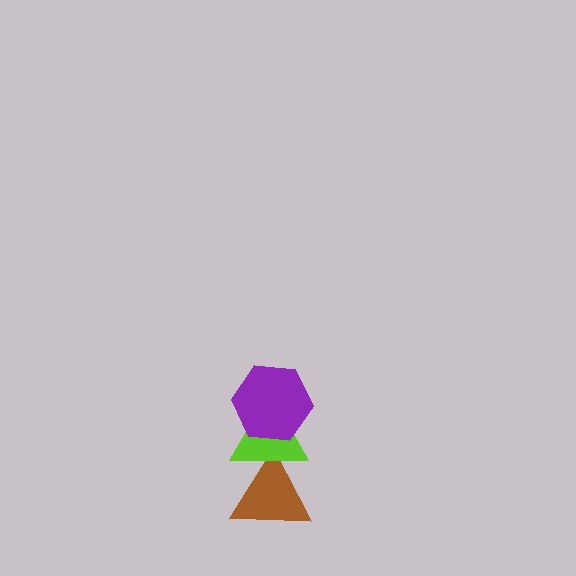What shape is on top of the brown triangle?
The lime triangle is on top of the brown triangle.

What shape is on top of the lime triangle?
The purple hexagon is on top of the lime triangle.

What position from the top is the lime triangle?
The lime triangle is 2nd from the top.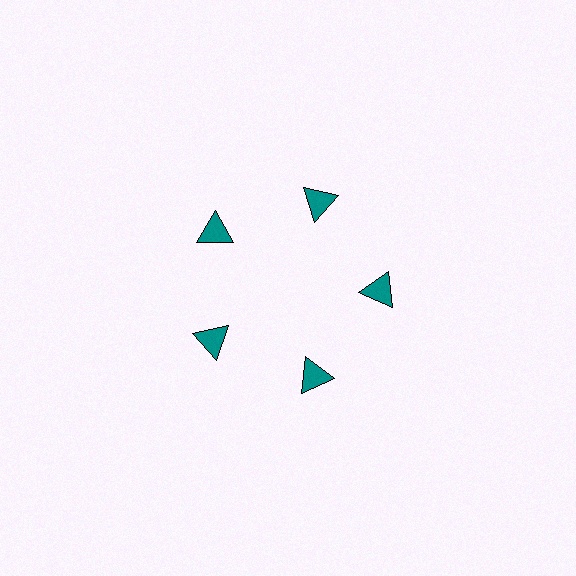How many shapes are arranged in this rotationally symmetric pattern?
There are 5 shapes, arranged in 5 groups of 1.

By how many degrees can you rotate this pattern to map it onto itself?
The pattern maps onto itself every 72 degrees of rotation.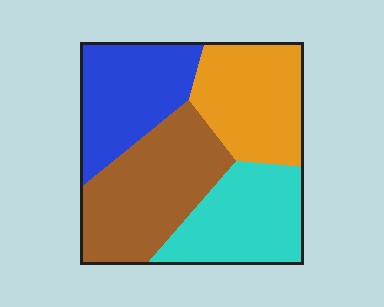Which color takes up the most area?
Brown, at roughly 30%.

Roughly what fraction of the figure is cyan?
Cyan takes up about one quarter (1/4) of the figure.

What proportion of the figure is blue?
Blue takes up about one quarter (1/4) of the figure.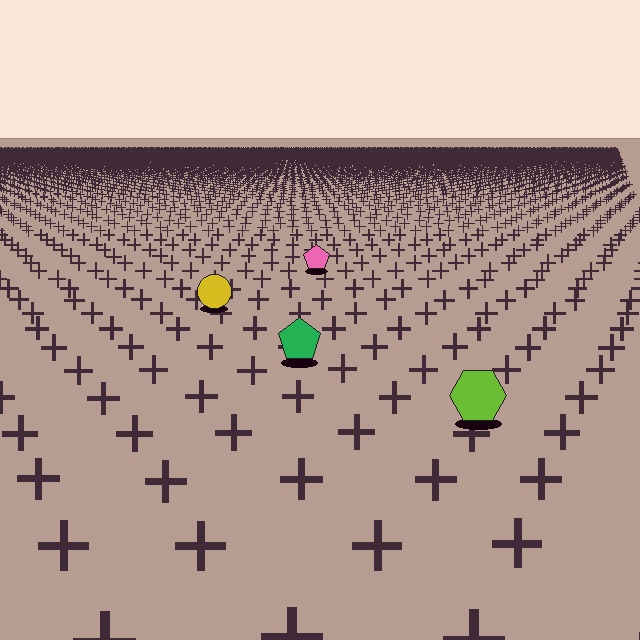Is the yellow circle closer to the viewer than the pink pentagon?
Yes. The yellow circle is closer — you can tell from the texture gradient: the ground texture is coarser near it.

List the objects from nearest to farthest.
From nearest to farthest: the lime hexagon, the green pentagon, the yellow circle, the pink pentagon.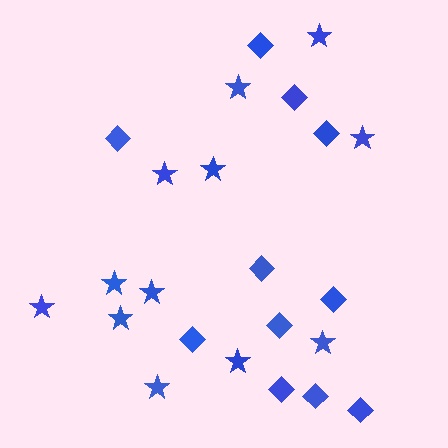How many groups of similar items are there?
There are 2 groups: one group of stars (12) and one group of diamonds (11).